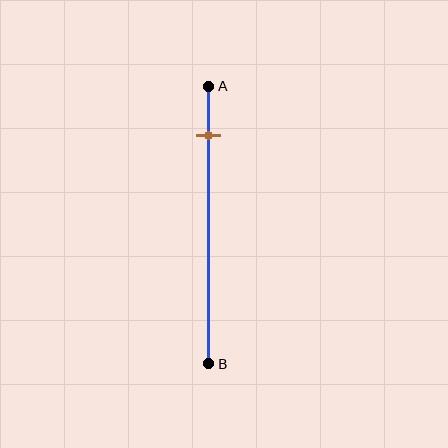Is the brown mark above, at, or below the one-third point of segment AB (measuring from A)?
The brown mark is above the one-third point of segment AB.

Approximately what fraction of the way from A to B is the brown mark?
The brown mark is approximately 20% of the way from A to B.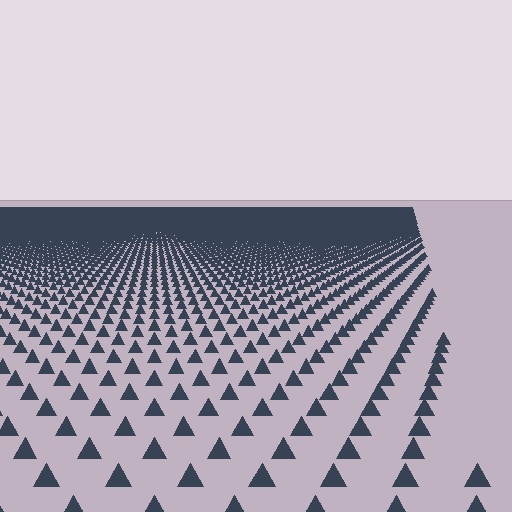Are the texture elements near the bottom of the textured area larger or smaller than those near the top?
Larger. Near the bottom, elements are closer to the viewer and appear at a bigger on-screen size.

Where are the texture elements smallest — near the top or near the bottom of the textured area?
Near the top.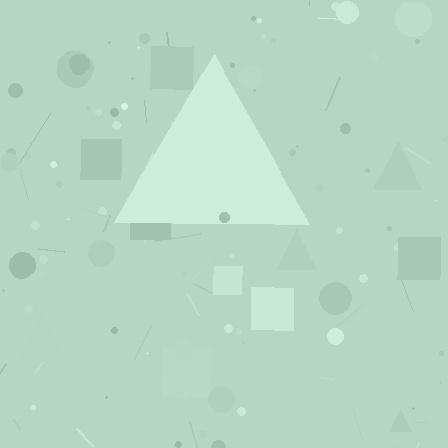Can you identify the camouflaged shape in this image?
The camouflaged shape is a triangle.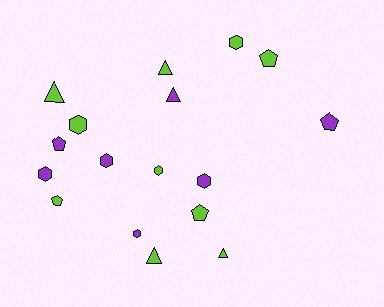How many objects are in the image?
There are 17 objects.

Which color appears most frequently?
Lime, with 10 objects.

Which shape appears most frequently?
Hexagon, with 7 objects.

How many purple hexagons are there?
There are 4 purple hexagons.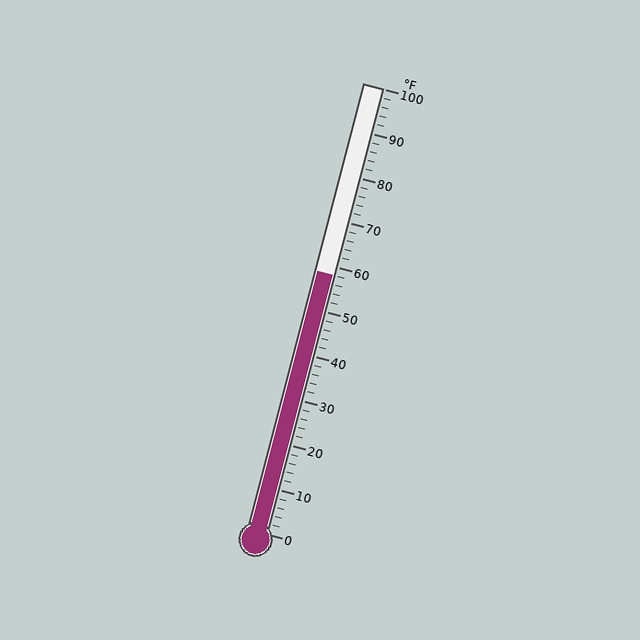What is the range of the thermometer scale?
The thermometer scale ranges from 0°F to 100°F.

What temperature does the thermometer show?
The thermometer shows approximately 58°F.